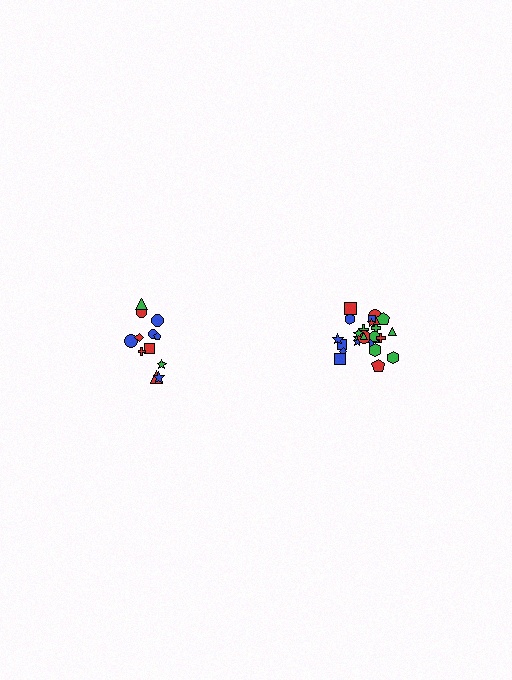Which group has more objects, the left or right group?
The right group.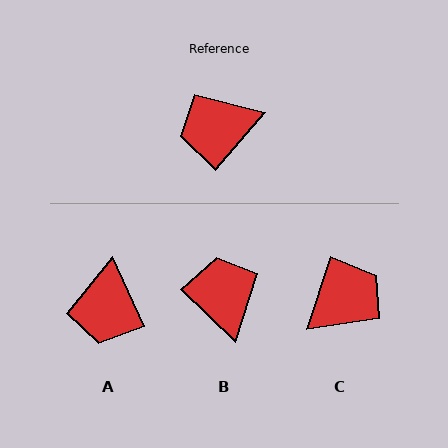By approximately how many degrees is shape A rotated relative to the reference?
Approximately 65 degrees counter-clockwise.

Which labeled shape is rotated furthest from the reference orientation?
C, about 157 degrees away.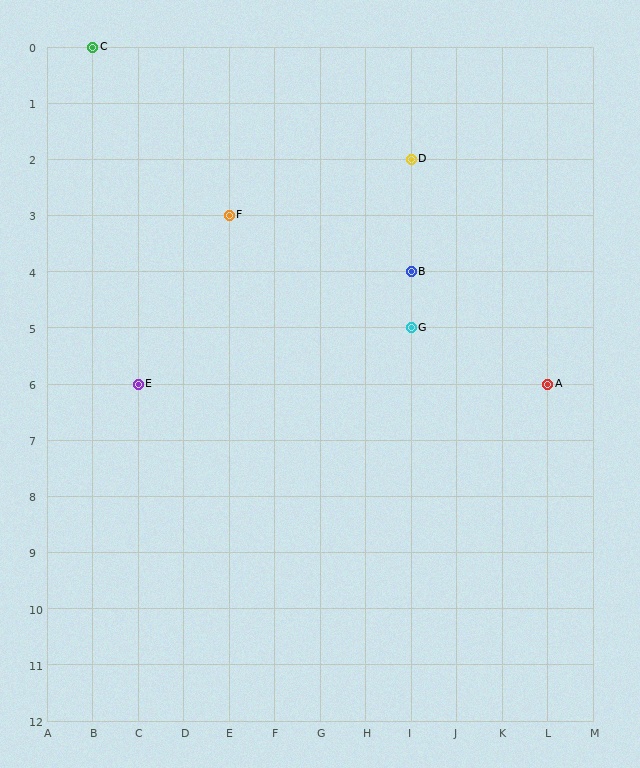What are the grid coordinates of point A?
Point A is at grid coordinates (L, 6).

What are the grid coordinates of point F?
Point F is at grid coordinates (E, 3).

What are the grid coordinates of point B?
Point B is at grid coordinates (I, 4).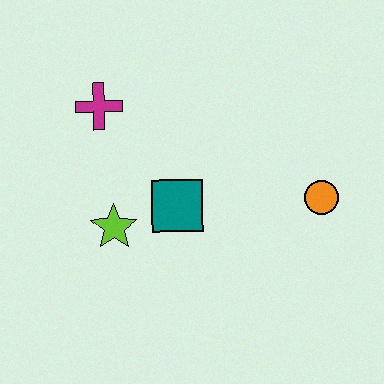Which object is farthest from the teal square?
The orange circle is farthest from the teal square.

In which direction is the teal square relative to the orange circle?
The teal square is to the left of the orange circle.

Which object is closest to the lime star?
The teal square is closest to the lime star.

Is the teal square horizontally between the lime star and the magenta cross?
No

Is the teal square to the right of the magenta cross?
Yes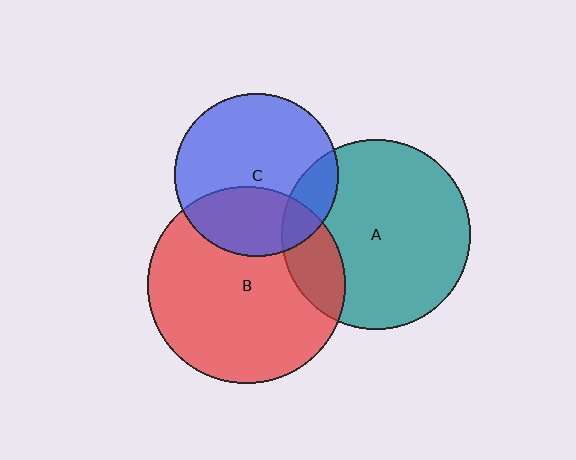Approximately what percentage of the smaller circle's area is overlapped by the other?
Approximately 35%.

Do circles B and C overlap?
Yes.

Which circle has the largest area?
Circle B (red).